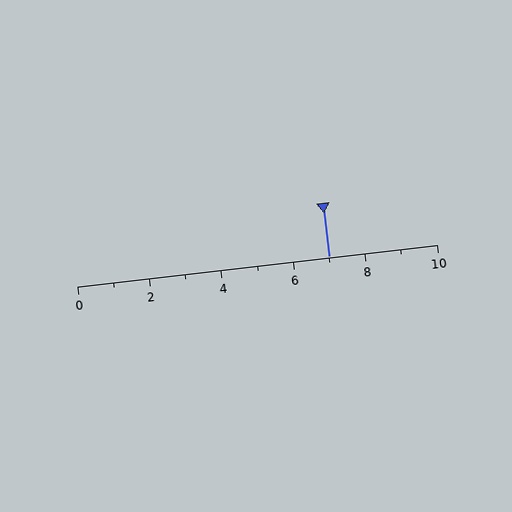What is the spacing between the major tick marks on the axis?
The major ticks are spaced 2 apart.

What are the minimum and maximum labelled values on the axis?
The axis runs from 0 to 10.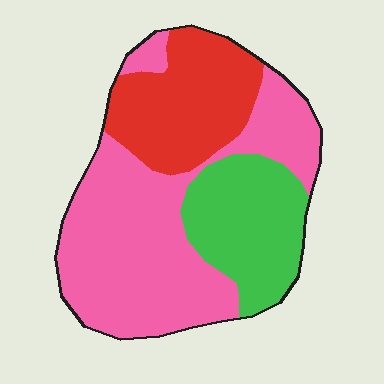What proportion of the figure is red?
Red takes up about one quarter (1/4) of the figure.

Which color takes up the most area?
Pink, at roughly 50%.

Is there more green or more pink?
Pink.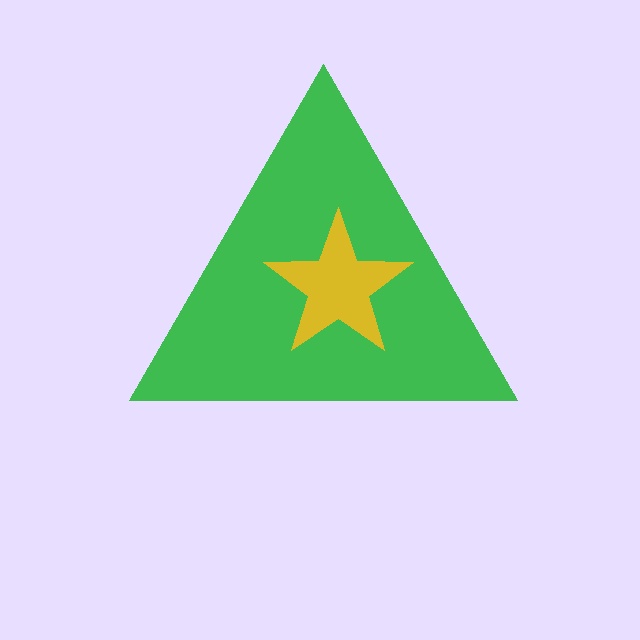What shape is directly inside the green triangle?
The yellow star.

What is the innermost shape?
The yellow star.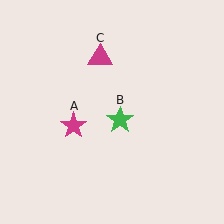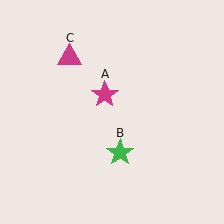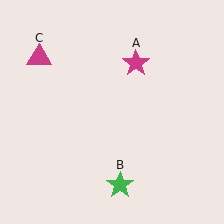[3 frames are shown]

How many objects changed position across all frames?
3 objects changed position: magenta star (object A), green star (object B), magenta triangle (object C).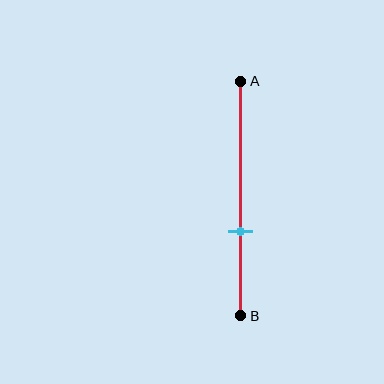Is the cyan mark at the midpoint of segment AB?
No, the mark is at about 65% from A, not at the 50% midpoint.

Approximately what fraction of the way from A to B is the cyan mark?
The cyan mark is approximately 65% of the way from A to B.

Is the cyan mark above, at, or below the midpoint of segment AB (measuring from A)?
The cyan mark is below the midpoint of segment AB.